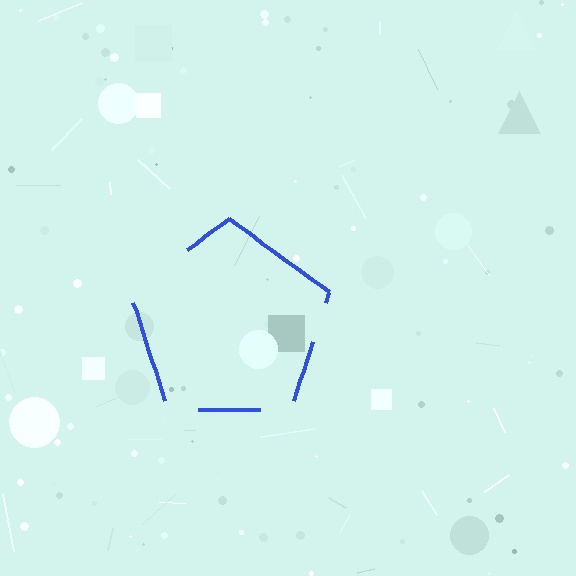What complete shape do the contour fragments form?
The contour fragments form a pentagon.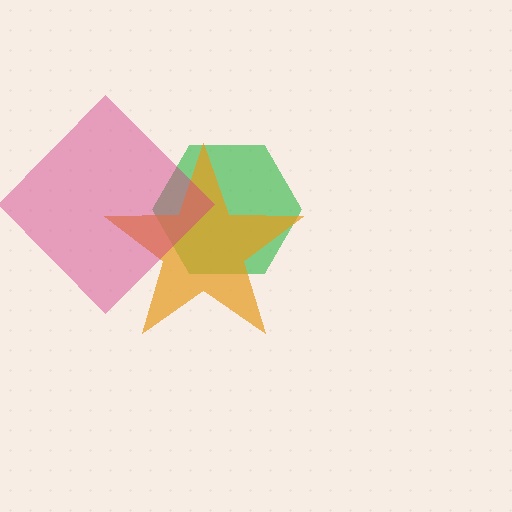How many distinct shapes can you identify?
There are 3 distinct shapes: a green hexagon, an orange star, a magenta diamond.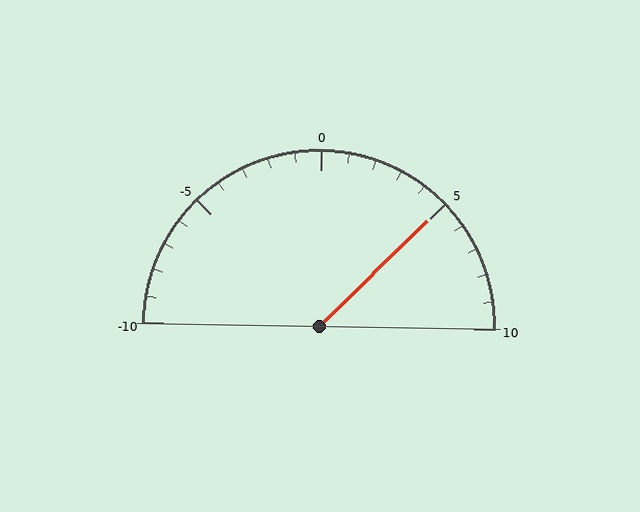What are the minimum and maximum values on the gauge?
The gauge ranges from -10 to 10.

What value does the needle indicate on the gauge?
The needle indicates approximately 5.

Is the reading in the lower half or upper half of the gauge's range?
The reading is in the upper half of the range (-10 to 10).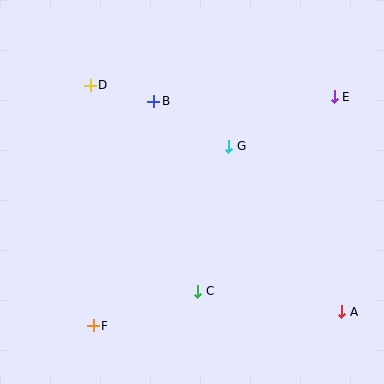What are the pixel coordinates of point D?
Point D is at (90, 85).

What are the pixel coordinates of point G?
Point G is at (229, 146).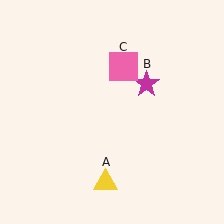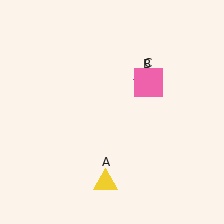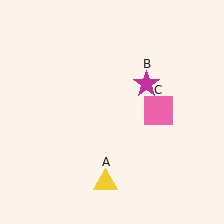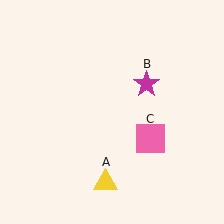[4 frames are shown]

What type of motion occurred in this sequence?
The pink square (object C) rotated clockwise around the center of the scene.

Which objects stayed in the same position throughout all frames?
Yellow triangle (object A) and magenta star (object B) remained stationary.